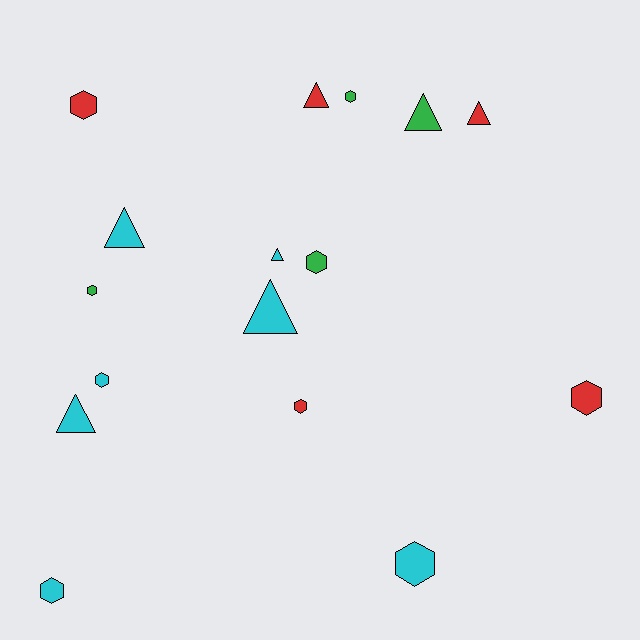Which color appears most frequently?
Cyan, with 7 objects.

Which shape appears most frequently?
Hexagon, with 9 objects.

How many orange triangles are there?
There are no orange triangles.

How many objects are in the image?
There are 16 objects.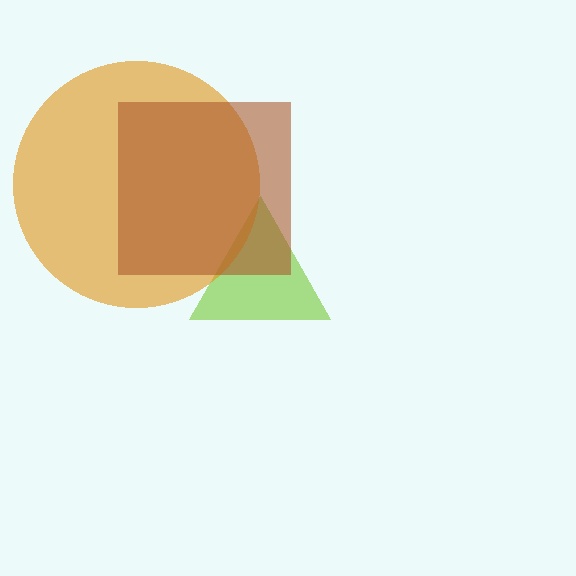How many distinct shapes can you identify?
There are 3 distinct shapes: a lime triangle, an orange circle, a brown square.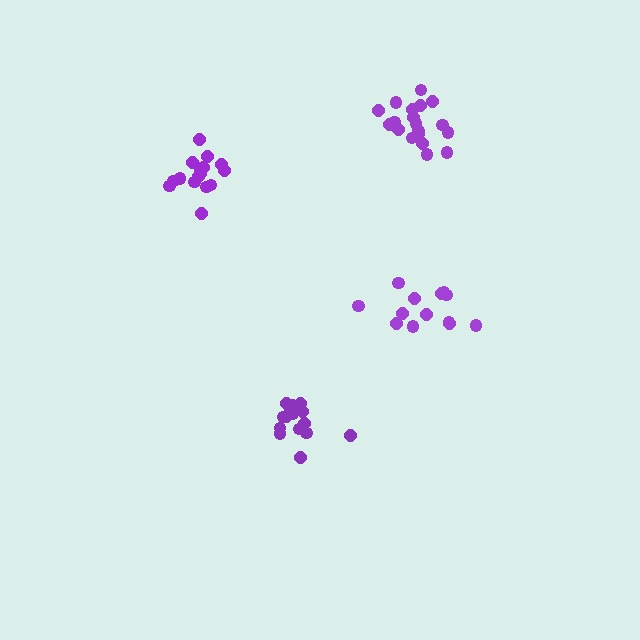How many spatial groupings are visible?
There are 4 spatial groupings.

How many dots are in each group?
Group 1: 14 dots, Group 2: 16 dots, Group 3: 13 dots, Group 4: 19 dots (62 total).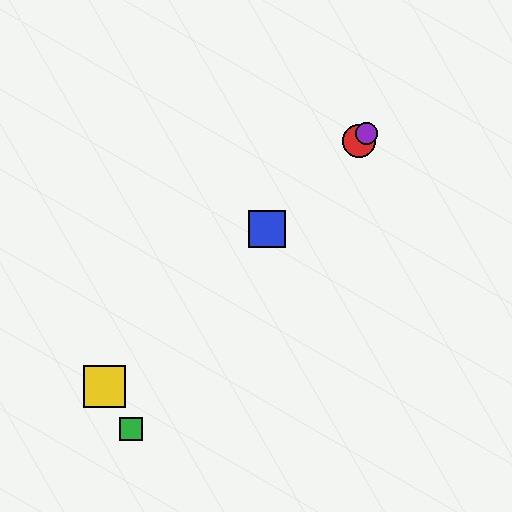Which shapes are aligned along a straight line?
The red circle, the blue square, the yellow square, the purple circle are aligned along a straight line.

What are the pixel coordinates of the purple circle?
The purple circle is at (366, 134).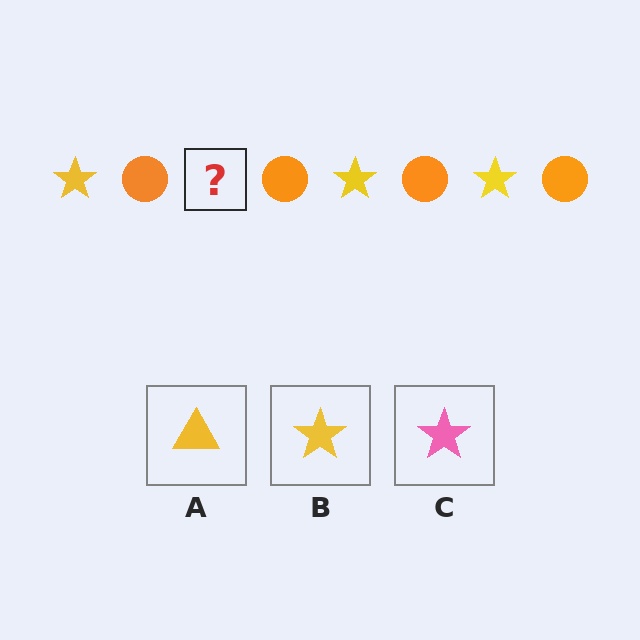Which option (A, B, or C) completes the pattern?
B.